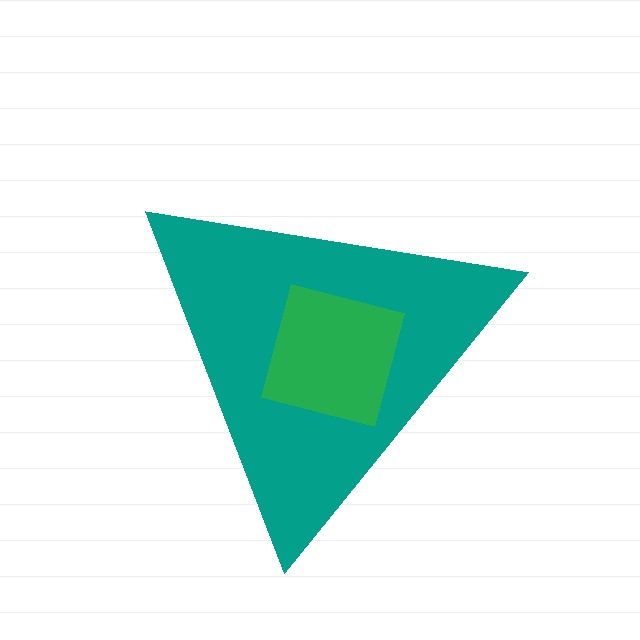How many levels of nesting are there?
2.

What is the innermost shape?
The green square.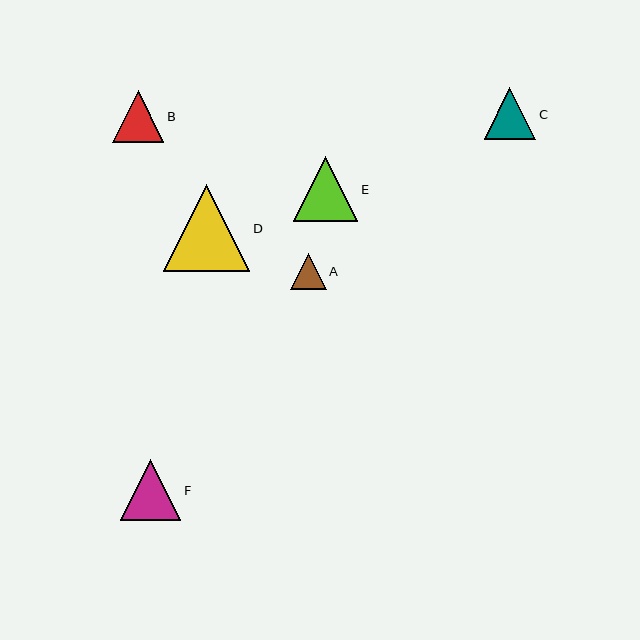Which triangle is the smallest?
Triangle A is the smallest with a size of approximately 36 pixels.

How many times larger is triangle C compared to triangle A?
Triangle C is approximately 1.4 times the size of triangle A.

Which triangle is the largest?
Triangle D is the largest with a size of approximately 86 pixels.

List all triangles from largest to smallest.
From largest to smallest: D, E, F, C, B, A.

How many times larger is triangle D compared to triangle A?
Triangle D is approximately 2.4 times the size of triangle A.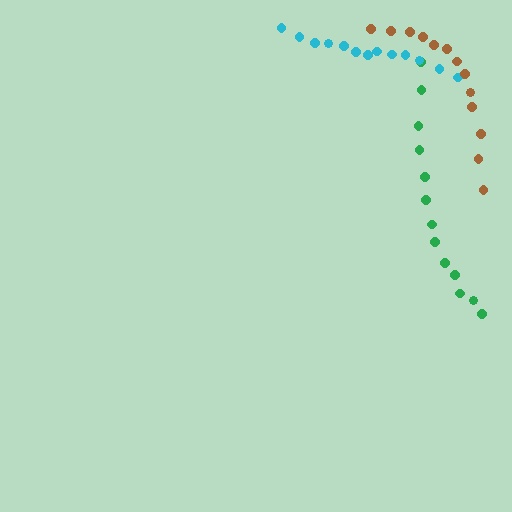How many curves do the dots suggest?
There are 3 distinct paths.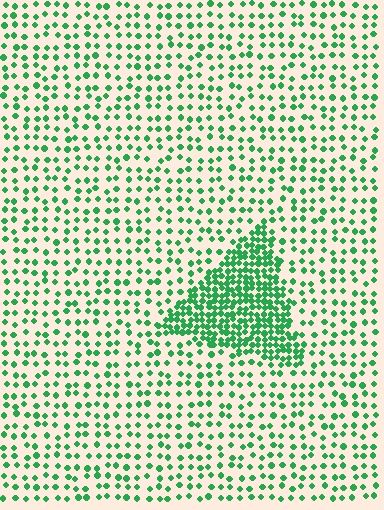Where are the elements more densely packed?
The elements are more densely packed inside the triangle boundary.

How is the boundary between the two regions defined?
The boundary is defined by a change in element density (approximately 2.7x ratio). All elements are the same color, size, and shape.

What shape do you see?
I see a triangle.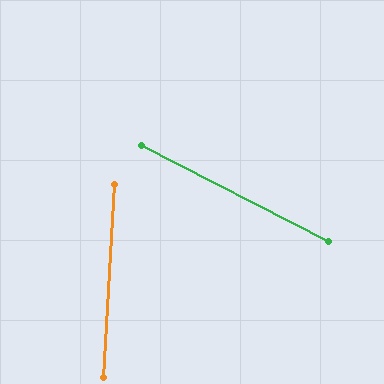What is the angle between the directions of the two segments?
Approximately 66 degrees.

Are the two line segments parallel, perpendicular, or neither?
Neither parallel nor perpendicular — they differ by about 66°.